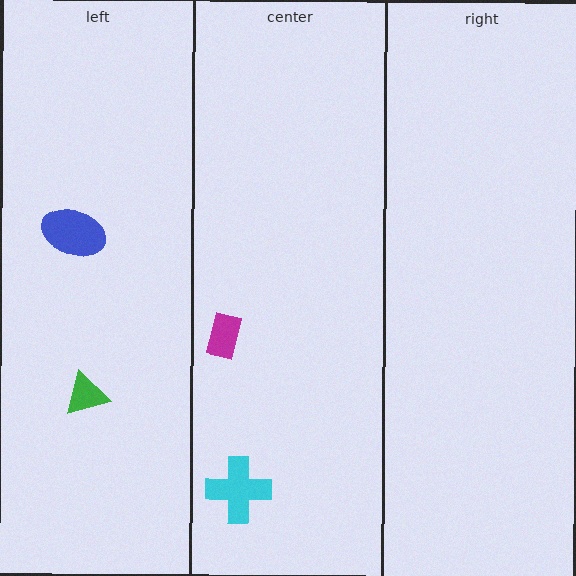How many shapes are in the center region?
2.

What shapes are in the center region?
The cyan cross, the magenta rectangle.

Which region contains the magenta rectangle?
The center region.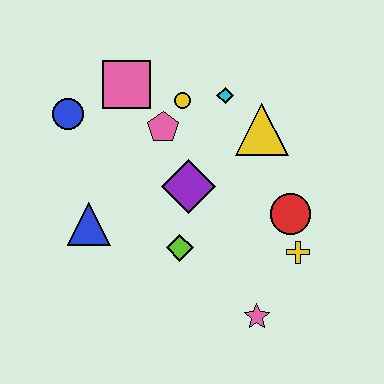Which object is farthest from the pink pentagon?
The pink star is farthest from the pink pentagon.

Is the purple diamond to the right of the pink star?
No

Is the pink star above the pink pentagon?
No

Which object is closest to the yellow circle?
The pink pentagon is closest to the yellow circle.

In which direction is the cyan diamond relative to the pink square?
The cyan diamond is to the right of the pink square.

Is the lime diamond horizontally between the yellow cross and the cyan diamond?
No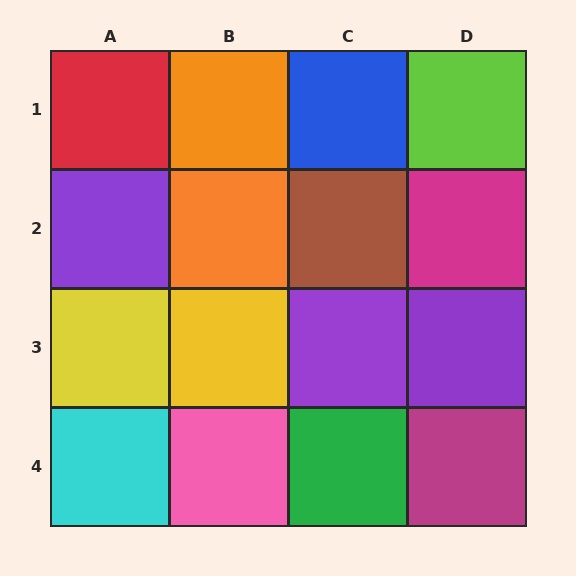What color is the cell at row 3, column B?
Yellow.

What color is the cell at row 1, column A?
Red.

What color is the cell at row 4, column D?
Magenta.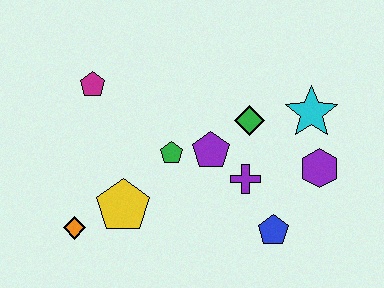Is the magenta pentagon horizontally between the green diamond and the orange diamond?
Yes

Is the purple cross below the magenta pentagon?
Yes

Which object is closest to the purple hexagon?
The cyan star is closest to the purple hexagon.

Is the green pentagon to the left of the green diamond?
Yes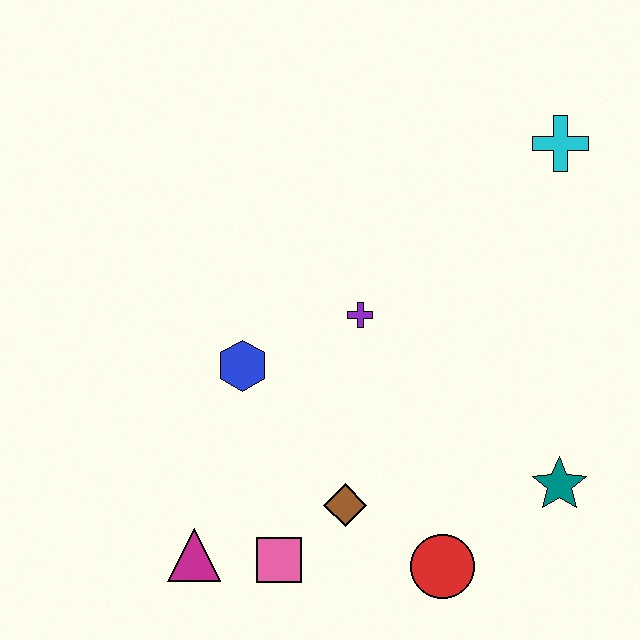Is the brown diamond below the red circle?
No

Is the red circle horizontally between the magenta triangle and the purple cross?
No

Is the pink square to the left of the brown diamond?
Yes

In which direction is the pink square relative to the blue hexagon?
The pink square is below the blue hexagon.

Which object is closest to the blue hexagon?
The purple cross is closest to the blue hexagon.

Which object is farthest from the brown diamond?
The cyan cross is farthest from the brown diamond.